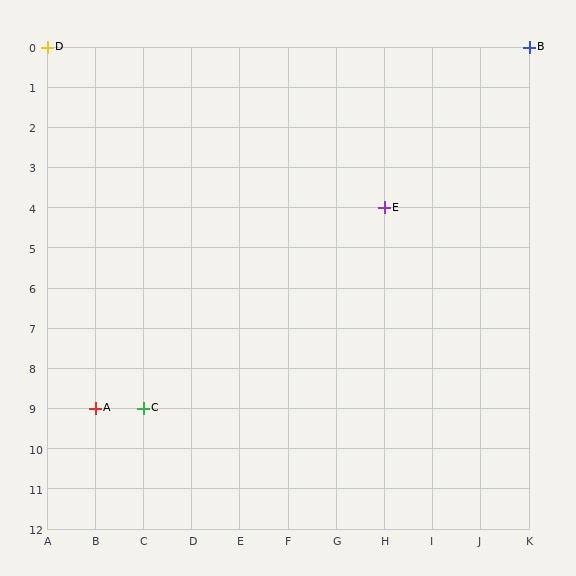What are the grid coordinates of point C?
Point C is at grid coordinates (C, 9).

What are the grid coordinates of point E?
Point E is at grid coordinates (H, 4).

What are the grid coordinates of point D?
Point D is at grid coordinates (A, 0).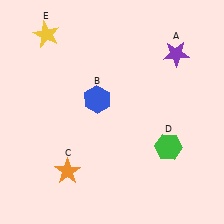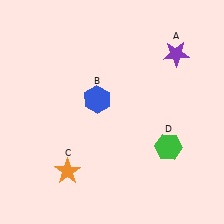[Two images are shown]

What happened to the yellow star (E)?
The yellow star (E) was removed in Image 2. It was in the top-left area of Image 1.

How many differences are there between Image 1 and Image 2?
There is 1 difference between the two images.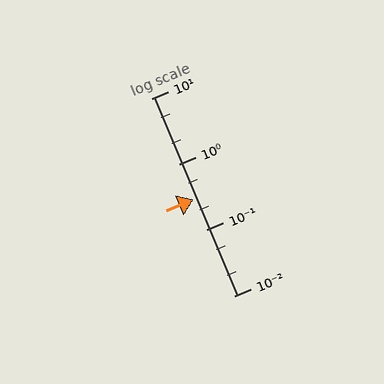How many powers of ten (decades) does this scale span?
The scale spans 3 decades, from 0.01 to 10.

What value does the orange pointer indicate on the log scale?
The pointer indicates approximately 0.29.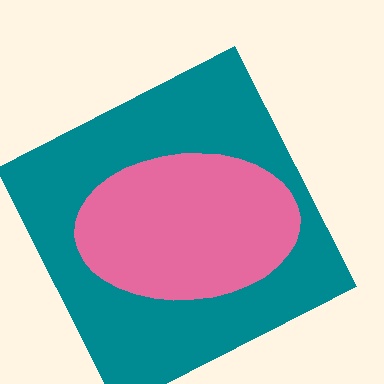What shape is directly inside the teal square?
The pink ellipse.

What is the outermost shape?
The teal square.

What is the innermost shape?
The pink ellipse.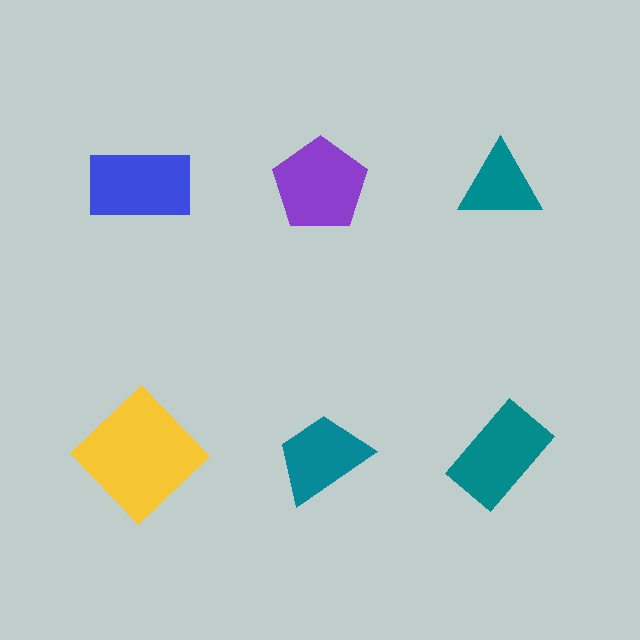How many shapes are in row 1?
3 shapes.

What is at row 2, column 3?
A teal rectangle.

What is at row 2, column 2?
A teal trapezoid.